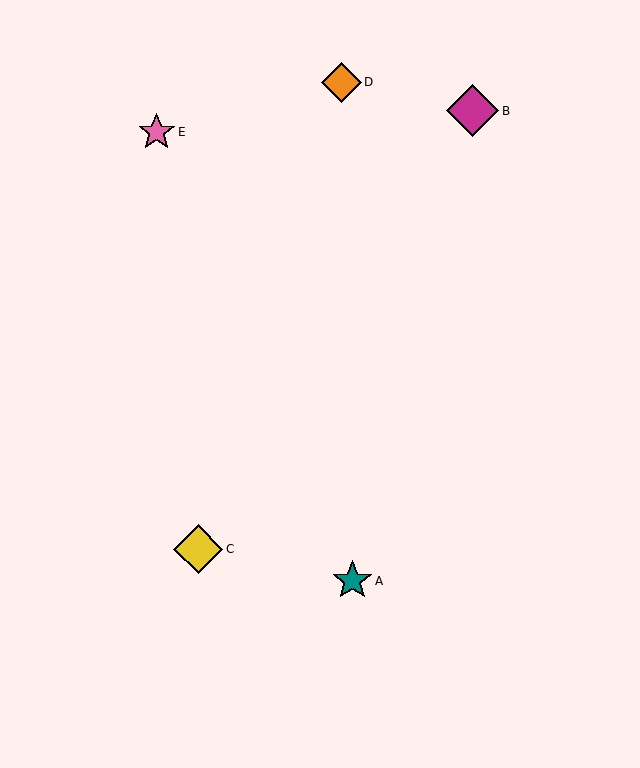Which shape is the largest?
The magenta diamond (labeled B) is the largest.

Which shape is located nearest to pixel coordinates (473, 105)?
The magenta diamond (labeled B) at (473, 111) is nearest to that location.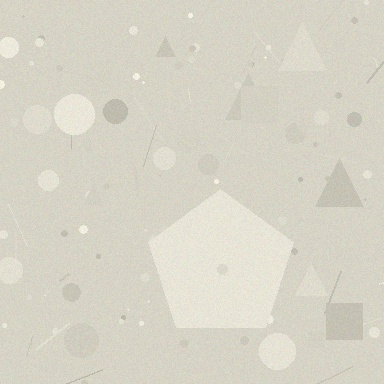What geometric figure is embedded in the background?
A pentagon is embedded in the background.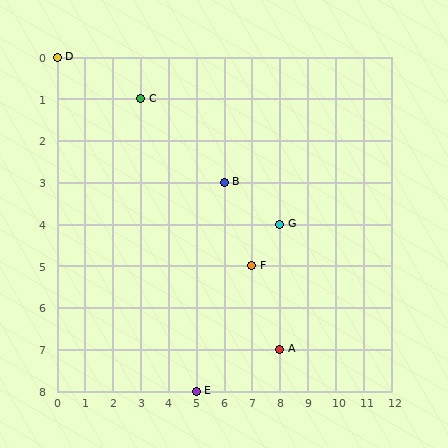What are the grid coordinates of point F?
Point F is at grid coordinates (7, 5).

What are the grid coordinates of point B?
Point B is at grid coordinates (6, 3).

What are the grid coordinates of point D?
Point D is at grid coordinates (0, 0).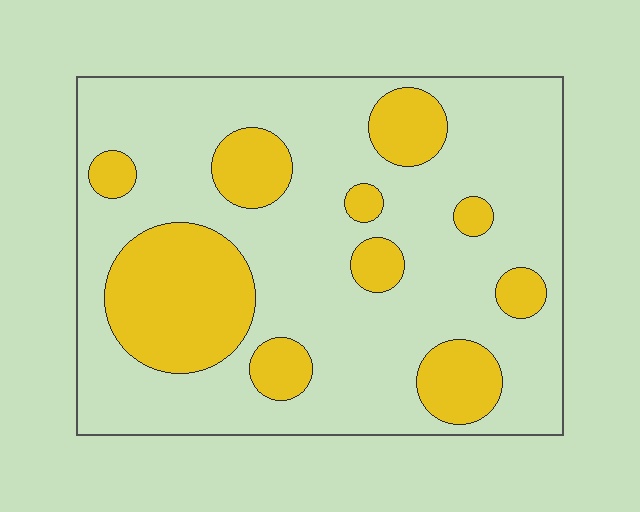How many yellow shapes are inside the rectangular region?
10.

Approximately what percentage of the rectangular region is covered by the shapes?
Approximately 25%.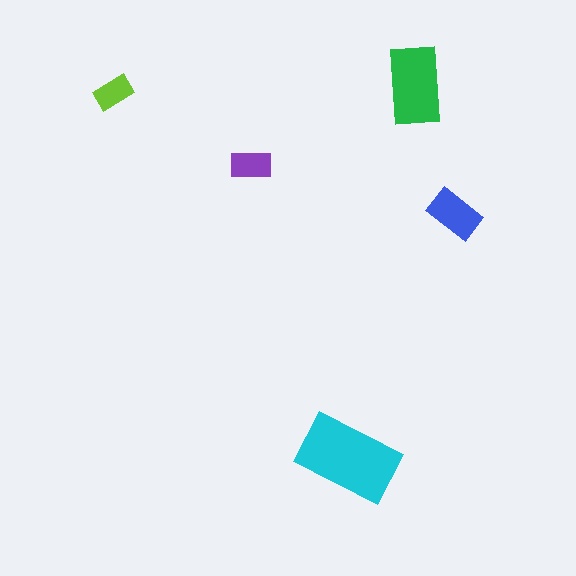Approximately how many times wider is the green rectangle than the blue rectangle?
About 1.5 times wider.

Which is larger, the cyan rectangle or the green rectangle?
The cyan one.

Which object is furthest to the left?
The lime rectangle is leftmost.